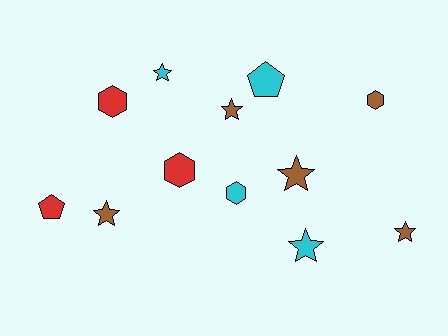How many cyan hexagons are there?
There is 1 cyan hexagon.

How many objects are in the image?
There are 12 objects.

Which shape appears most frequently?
Star, with 6 objects.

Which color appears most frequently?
Brown, with 5 objects.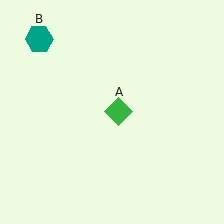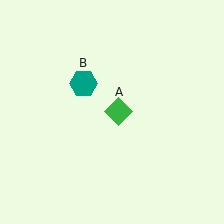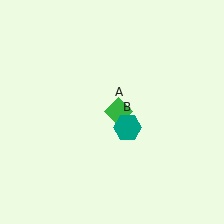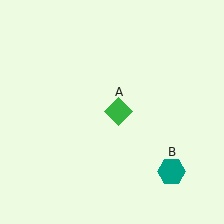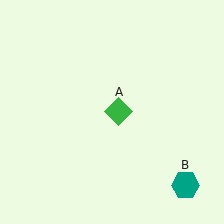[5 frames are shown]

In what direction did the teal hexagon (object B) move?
The teal hexagon (object B) moved down and to the right.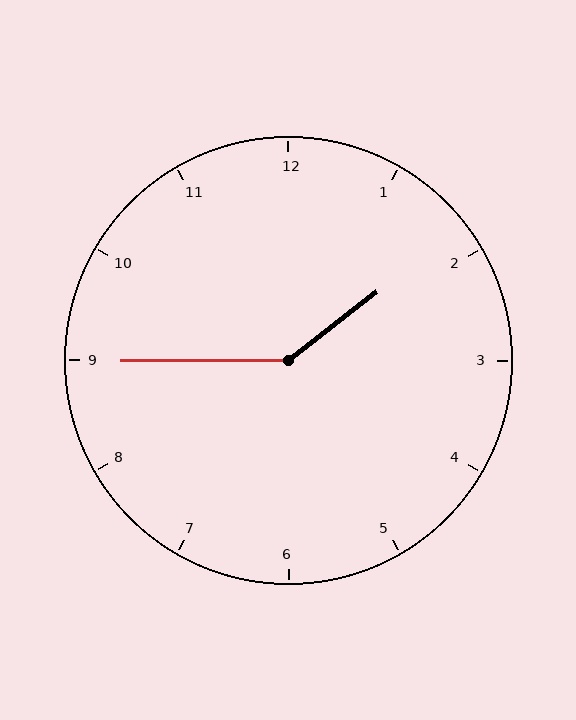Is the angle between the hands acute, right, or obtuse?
It is obtuse.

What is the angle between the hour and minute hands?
Approximately 142 degrees.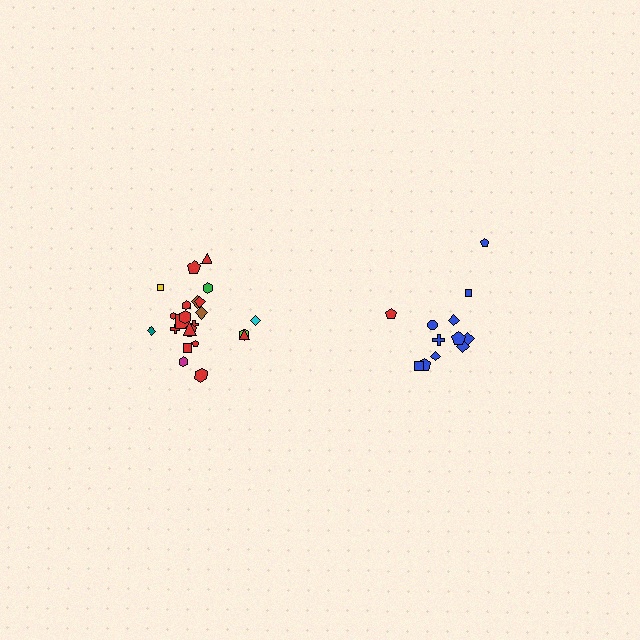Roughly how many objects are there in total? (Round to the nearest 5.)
Roughly 35 objects in total.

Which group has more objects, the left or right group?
The left group.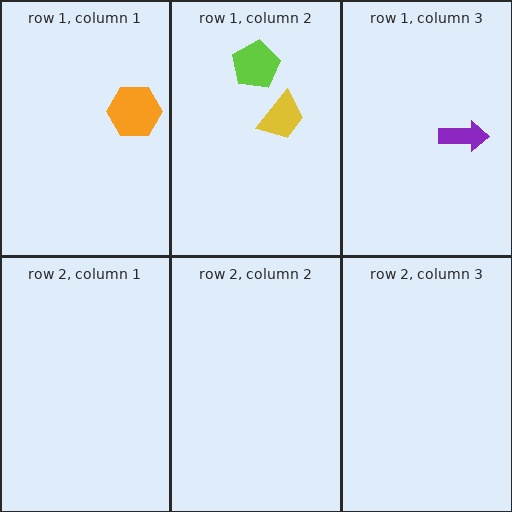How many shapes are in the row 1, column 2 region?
2.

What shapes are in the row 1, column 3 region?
The purple arrow.